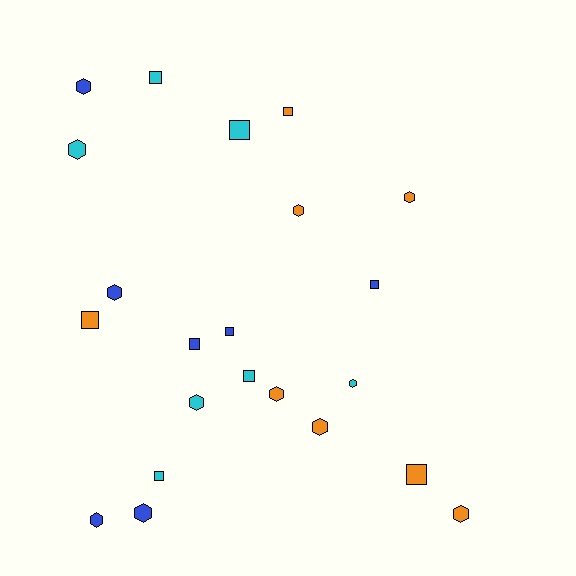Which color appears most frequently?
Orange, with 8 objects.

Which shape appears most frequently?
Hexagon, with 12 objects.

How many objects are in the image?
There are 22 objects.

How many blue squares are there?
There are 3 blue squares.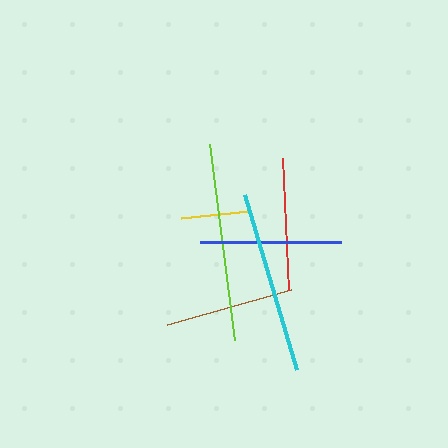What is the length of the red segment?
The red segment is approximately 132 pixels long.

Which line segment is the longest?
The lime line is the longest at approximately 198 pixels.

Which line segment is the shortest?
The yellow line is the shortest at approximately 68 pixels.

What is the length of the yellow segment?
The yellow segment is approximately 68 pixels long.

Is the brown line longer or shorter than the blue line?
The blue line is longer than the brown line.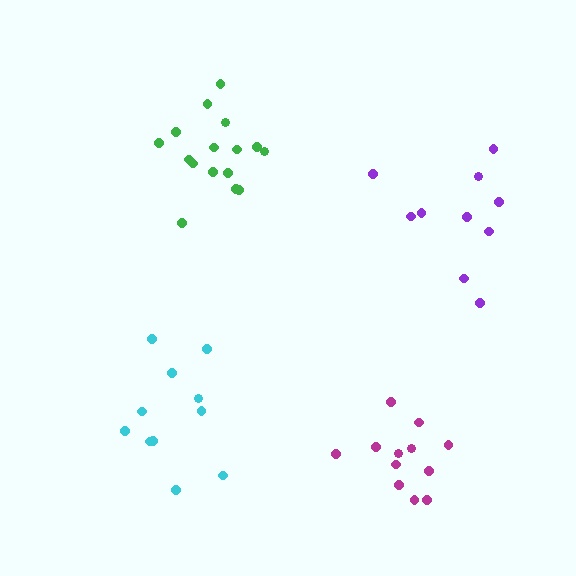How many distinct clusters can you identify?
There are 4 distinct clusters.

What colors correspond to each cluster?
The clusters are colored: cyan, purple, magenta, green.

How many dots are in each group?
Group 1: 11 dots, Group 2: 10 dots, Group 3: 12 dots, Group 4: 16 dots (49 total).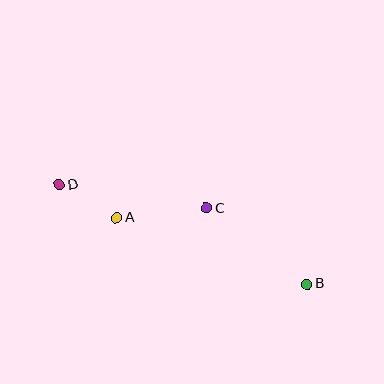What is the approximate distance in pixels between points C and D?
The distance between C and D is approximately 149 pixels.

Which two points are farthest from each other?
Points B and D are farthest from each other.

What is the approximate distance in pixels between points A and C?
The distance between A and C is approximately 90 pixels.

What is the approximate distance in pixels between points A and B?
The distance between A and B is approximately 201 pixels.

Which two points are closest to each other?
Points A and D are closest to each other.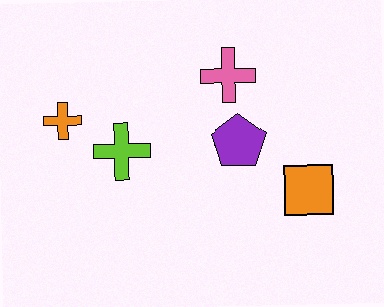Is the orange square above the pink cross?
No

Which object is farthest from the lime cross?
The orange square is farthest from the lime cross.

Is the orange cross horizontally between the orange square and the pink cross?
No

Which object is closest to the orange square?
The purple pentagon is closest to the orange square.